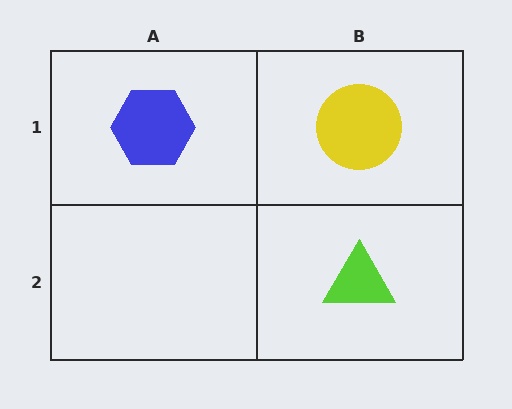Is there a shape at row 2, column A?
No, that cell is empty.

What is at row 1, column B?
A yellow circle.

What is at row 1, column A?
A blue hexagon.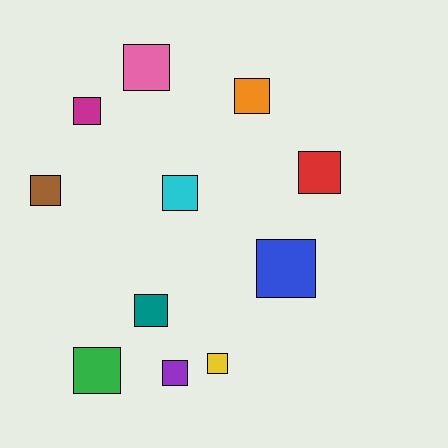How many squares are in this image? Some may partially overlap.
There are 11 squares.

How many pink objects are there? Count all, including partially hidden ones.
There is 1 pink object.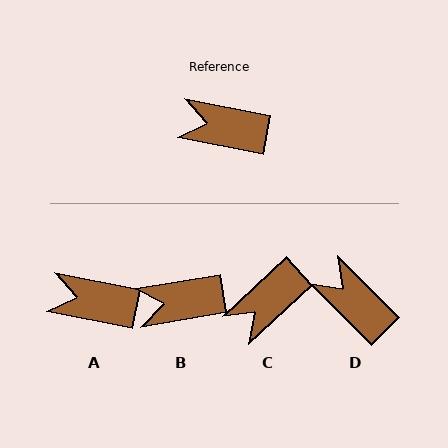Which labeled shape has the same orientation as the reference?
A.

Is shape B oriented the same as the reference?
No, it is off by about 21 degrees.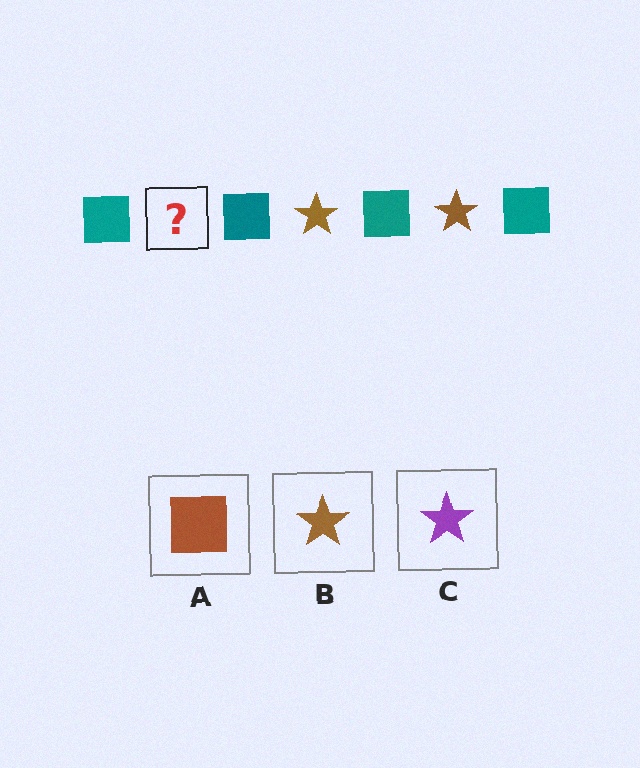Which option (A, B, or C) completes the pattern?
B.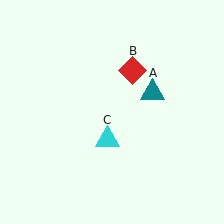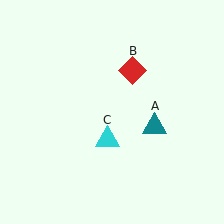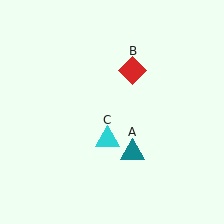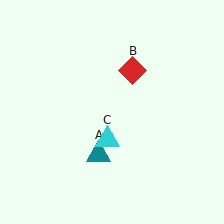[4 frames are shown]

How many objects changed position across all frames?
1 object changed position: teal triangle (object A).